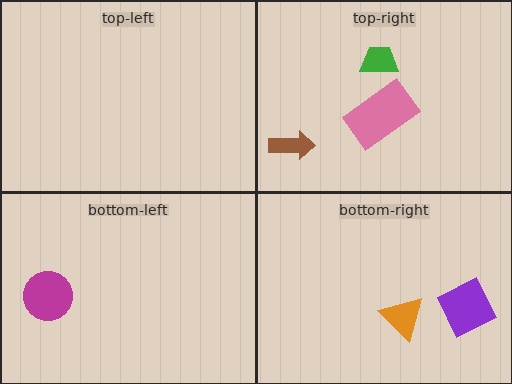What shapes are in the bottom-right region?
The orange triangle, the purple square.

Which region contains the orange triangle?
The bottom-right region.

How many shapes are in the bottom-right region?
2.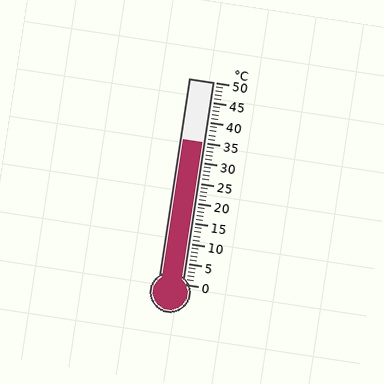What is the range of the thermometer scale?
The thermometer scale ranges from 0°C to 50°C.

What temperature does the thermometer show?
The thermometer shows approximately 35°C.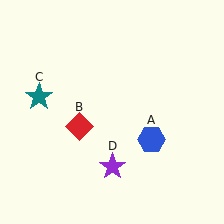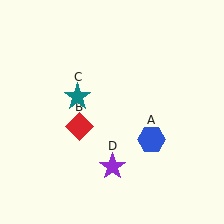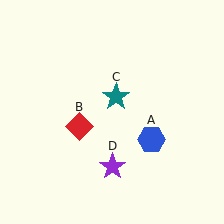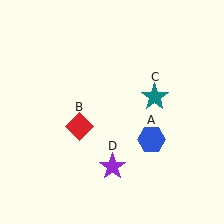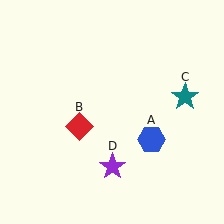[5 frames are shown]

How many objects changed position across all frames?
1 object changed position: teal star (object C).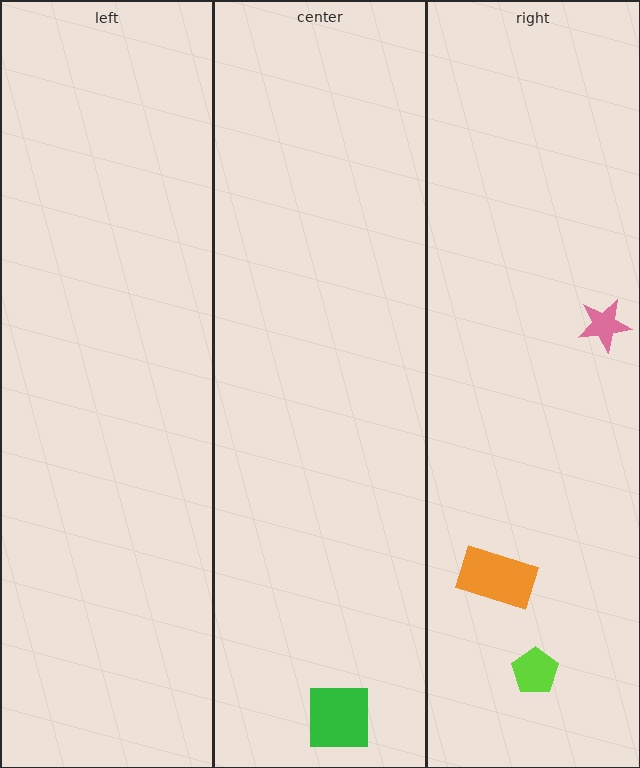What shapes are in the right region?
The lime pentagon, the pink star, the orange rectangle.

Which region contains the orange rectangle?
The right region.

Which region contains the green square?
The center region.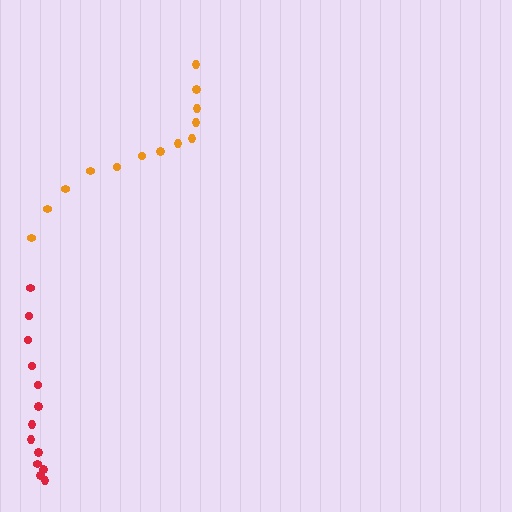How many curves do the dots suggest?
There are 2 distinct paths.